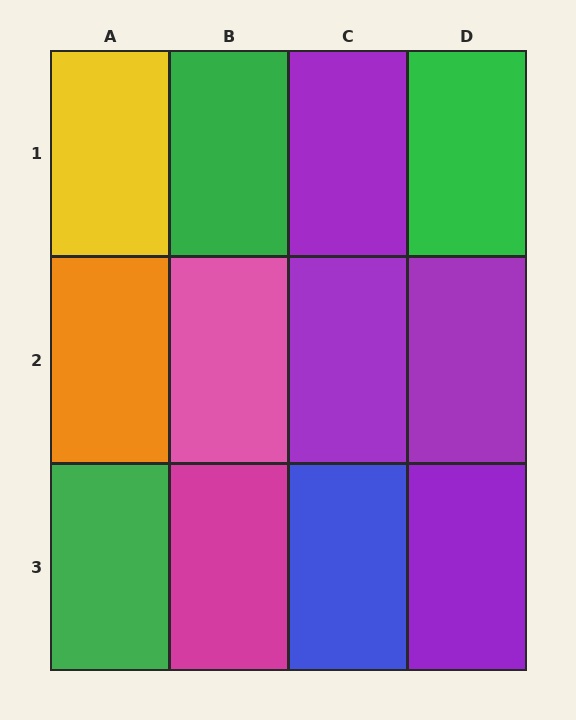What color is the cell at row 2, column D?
Purple.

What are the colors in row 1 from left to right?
Yellow, green, purple, green.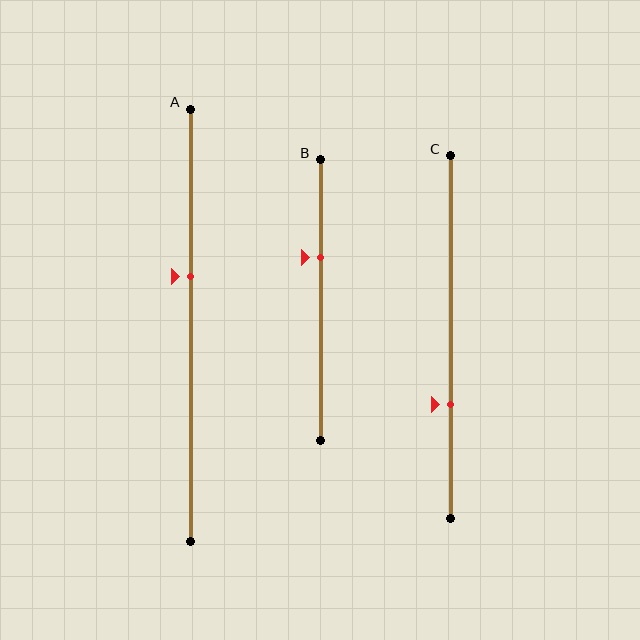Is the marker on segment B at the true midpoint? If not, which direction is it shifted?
No, the marker on segment B is shifted upward by about 15% of the segment length.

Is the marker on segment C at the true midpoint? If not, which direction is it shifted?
No, the marker on segment C is shifted downward by about 19% of the segment length.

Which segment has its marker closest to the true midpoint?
Segment A has its marker closest to the true midpoint.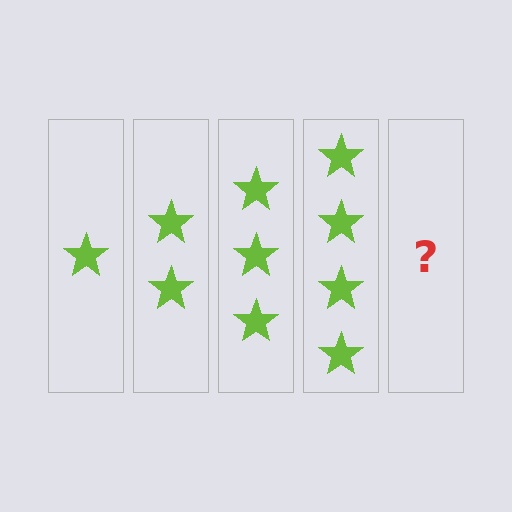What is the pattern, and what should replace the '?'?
The pattern is that each step adds one more star. The '?' should be 5 stars.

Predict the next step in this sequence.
The next step is 5 stars.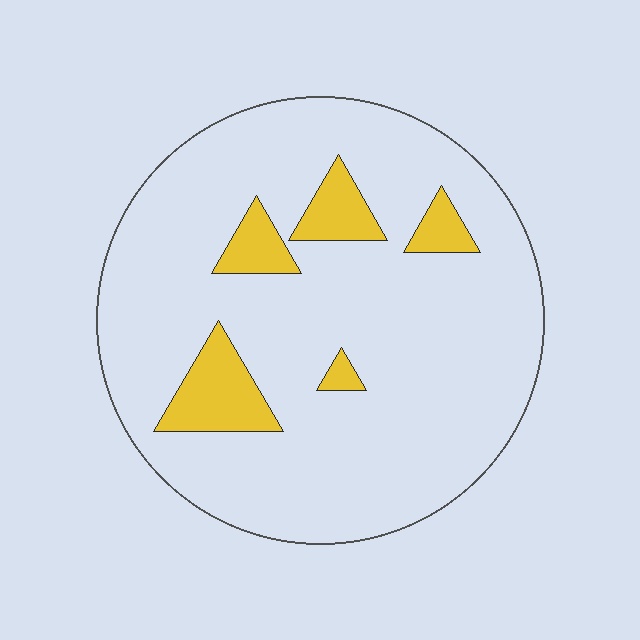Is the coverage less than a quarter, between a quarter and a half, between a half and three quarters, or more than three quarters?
Less than a quarter.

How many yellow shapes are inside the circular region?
5.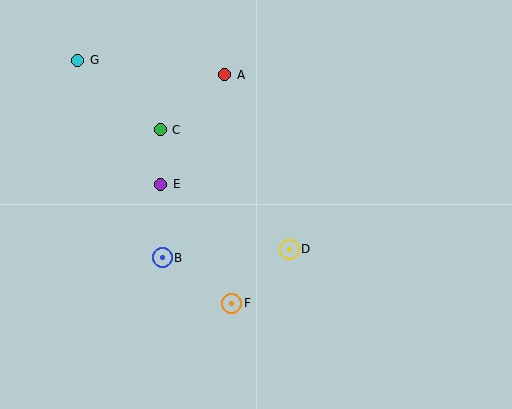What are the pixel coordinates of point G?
Point G is at (78, 60).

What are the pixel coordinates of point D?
Point D is at (289, 249).